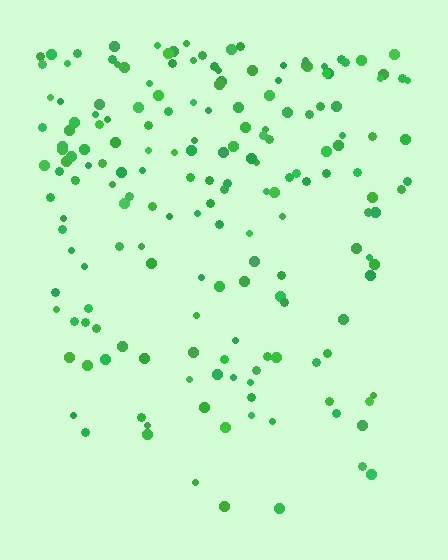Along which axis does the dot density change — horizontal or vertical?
Vertical.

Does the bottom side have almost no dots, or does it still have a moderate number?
Still a moderate number, just noticeably fewer than the top.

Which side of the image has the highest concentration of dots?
The top.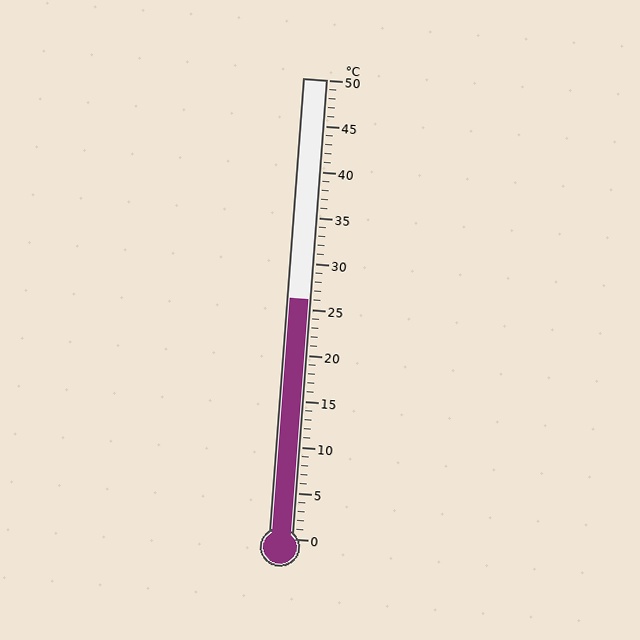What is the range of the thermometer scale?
The thermometer scale ranges from 0°C to 50°C.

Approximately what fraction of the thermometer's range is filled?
The thermometer is filled to approximately 50% of its range.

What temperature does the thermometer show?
The thermometer shows approximately 26°C.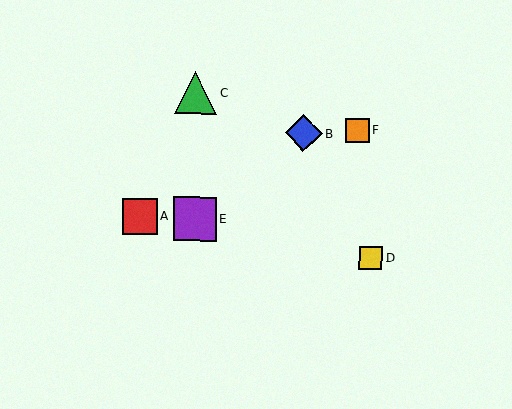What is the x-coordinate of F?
Object F is at x≈357.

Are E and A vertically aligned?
No, E is at x≈195 and A is at x≈140.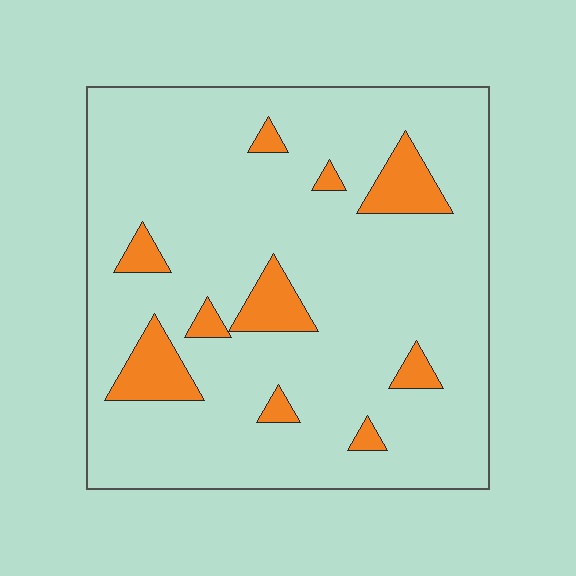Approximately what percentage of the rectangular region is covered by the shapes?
Approximately 10%.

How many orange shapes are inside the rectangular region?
10.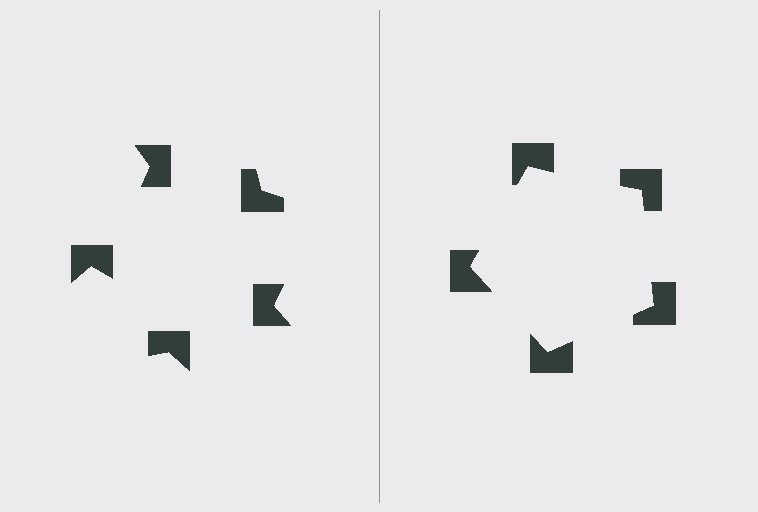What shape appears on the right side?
An illusory pentagon.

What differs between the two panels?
The notched squares are positioned identically on both sides; only the wedge orientations differ. On the right they align to a pentagon; on the left they are misaligned.